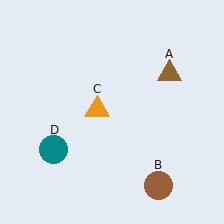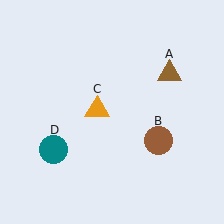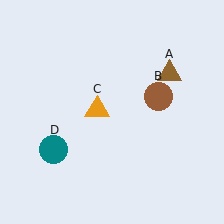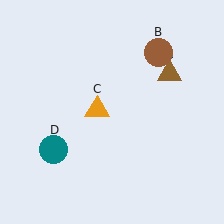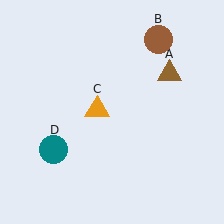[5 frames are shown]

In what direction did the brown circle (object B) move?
The brown circle (object B) moved up.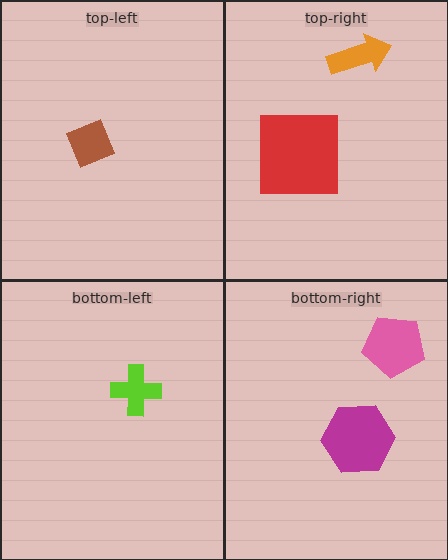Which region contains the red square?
The top-right region.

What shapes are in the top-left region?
The brown diamond.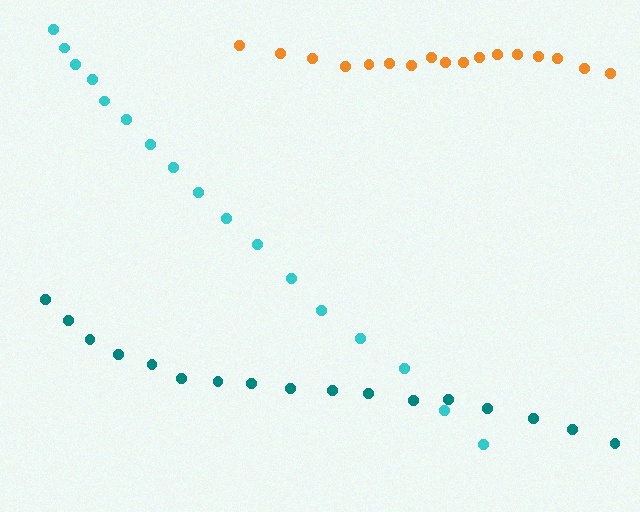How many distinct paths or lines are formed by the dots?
There are 3 distinct paths.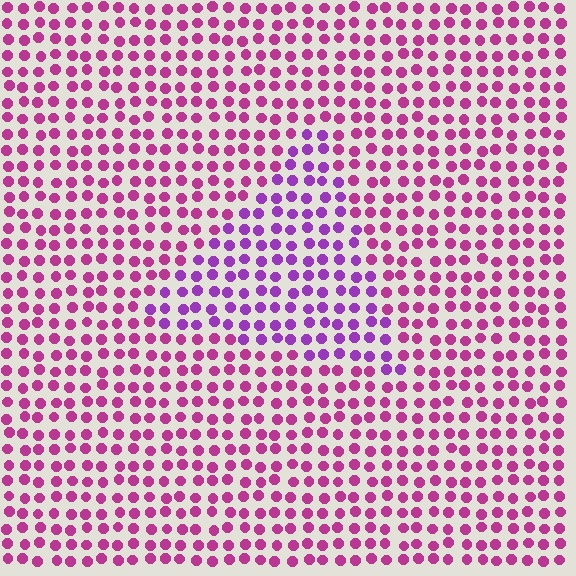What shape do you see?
I see a triangle.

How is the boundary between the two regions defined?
The boundary is defined purely by a slight shift in hue (about 33 degrees). Spacing, size, and orientation are identical on both sides.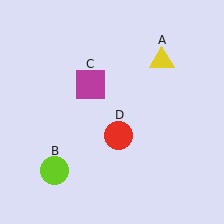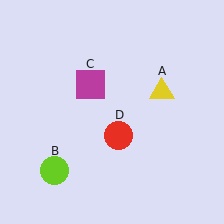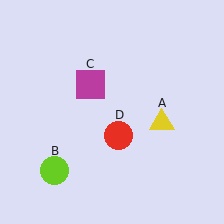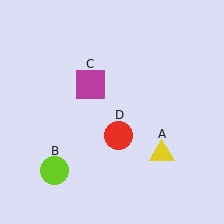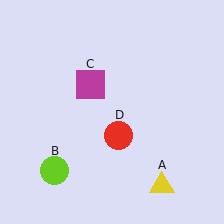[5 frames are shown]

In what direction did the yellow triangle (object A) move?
The yellow triangle (object A) moved down.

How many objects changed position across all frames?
1 object changed position: yellow triangle (object A).